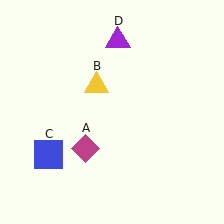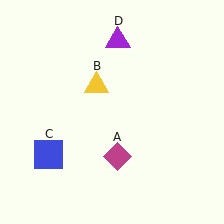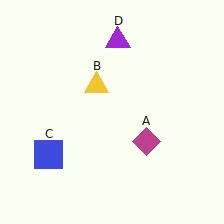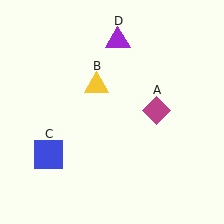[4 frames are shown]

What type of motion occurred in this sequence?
The magenta diamond (object A) rotated counterclockwise around the center of the scene.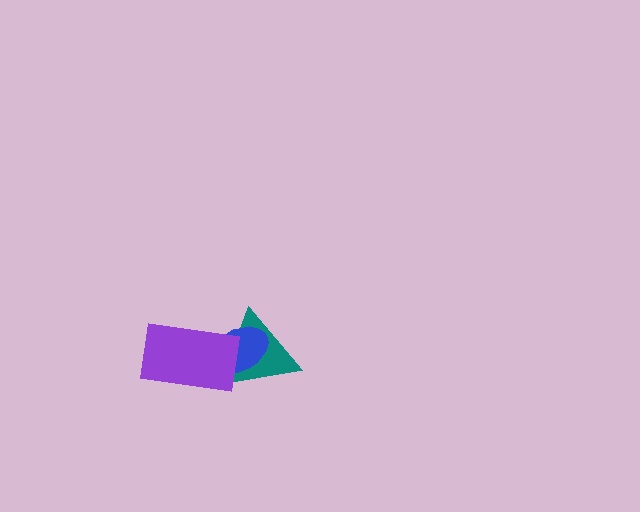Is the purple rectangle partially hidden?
No, no other shape covers it.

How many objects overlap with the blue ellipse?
2 objects overlap with the blue ellipse.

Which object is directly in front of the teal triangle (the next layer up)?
The blue ellipse is directly in front of the teal triangle.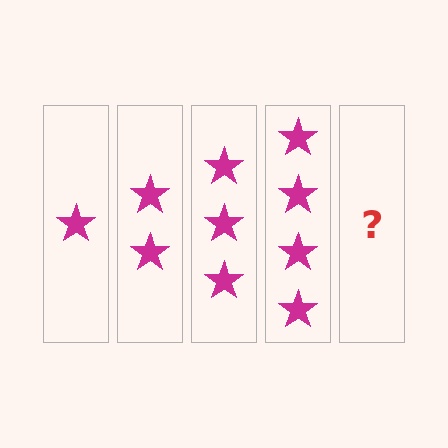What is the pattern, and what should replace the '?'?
The pattern is that each step adds one more star. The '?' should be 5 stars.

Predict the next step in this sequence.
The next step is 5 stars.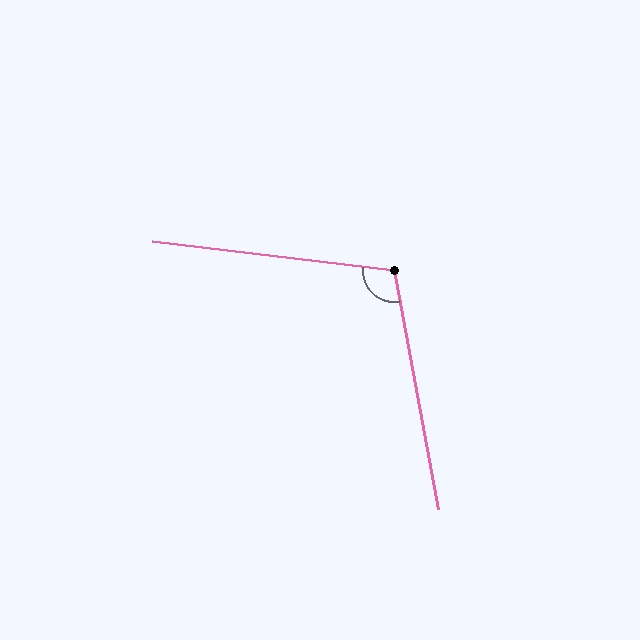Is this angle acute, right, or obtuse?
It is obtuse.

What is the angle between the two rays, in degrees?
Approximately 107 degrees.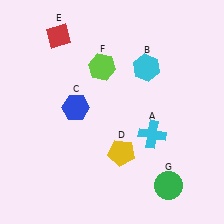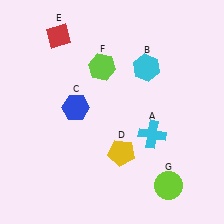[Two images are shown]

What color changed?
The circle (G) changed from green in Image 1 to lime in Image 2.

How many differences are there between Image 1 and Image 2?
There is 1 difference between the two images.